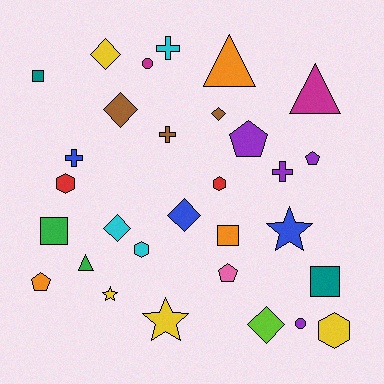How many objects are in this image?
There are 30 objects.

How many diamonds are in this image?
There are 6 diamonds.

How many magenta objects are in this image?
There are 2 magenta objects.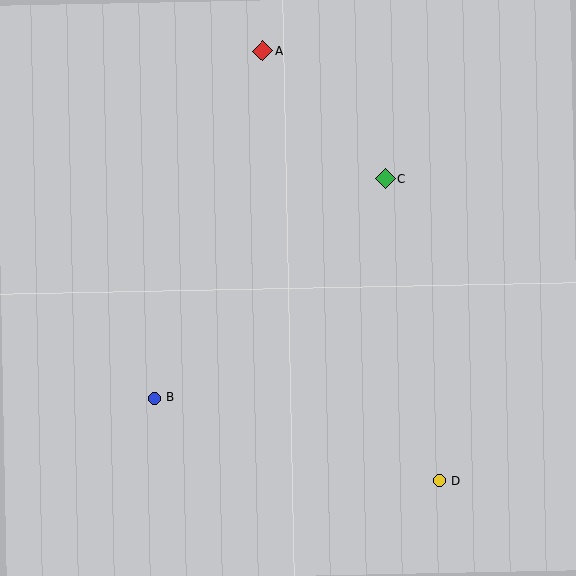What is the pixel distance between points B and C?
The distance between B and C is 318 pixels.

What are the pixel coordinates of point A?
Point A is at (263, 51).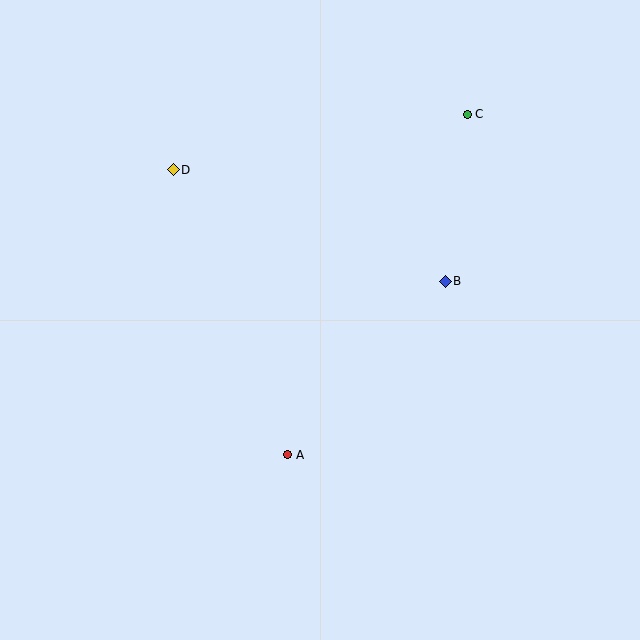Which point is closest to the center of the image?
Point B at (445, 281) is closest to the center.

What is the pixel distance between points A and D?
The distance between A and D is 307 pixels.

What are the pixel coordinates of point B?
Point B is at (445, 281).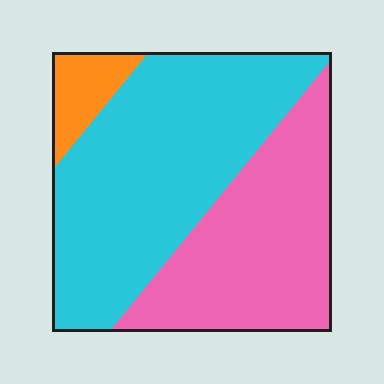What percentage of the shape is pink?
Pink covers around 40% of the shape.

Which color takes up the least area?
Orange, at roughly 5%.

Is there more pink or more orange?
Pink.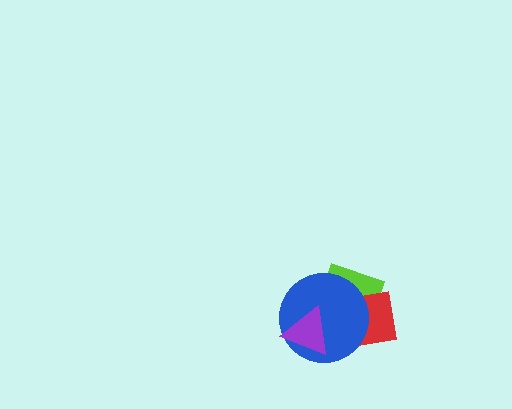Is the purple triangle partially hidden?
No, no other shape covers it.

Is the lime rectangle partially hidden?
Yes, it is partially covered by another shape.